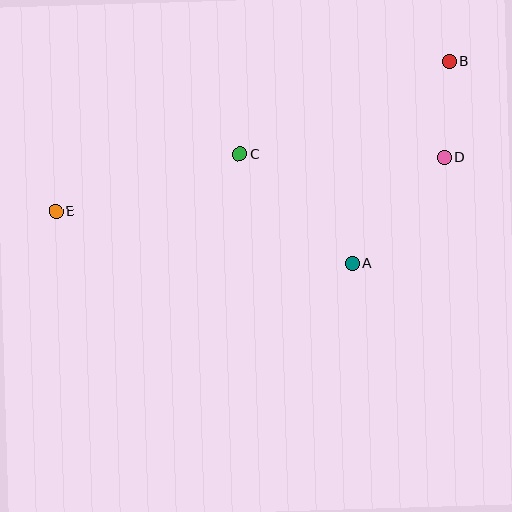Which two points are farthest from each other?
Points B and E are farthest from each other.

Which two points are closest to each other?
Points B and D are closest to each other.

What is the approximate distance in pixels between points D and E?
The distance between D and E is approximately 392 pixels.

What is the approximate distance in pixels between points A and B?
The distance between A and B is approximately 224 pixels.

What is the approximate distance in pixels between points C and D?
The distance between C and D is approximately 205 pixels.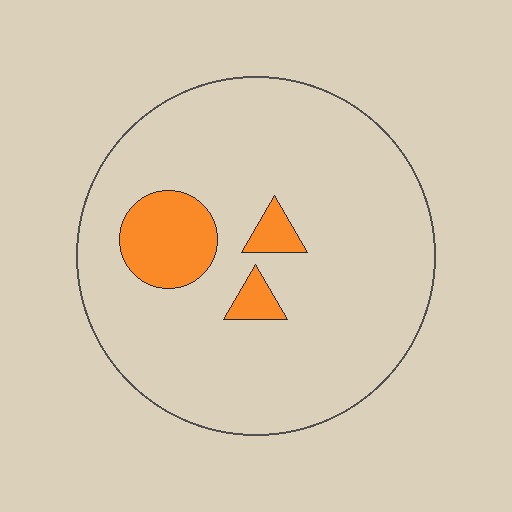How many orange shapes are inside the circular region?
3.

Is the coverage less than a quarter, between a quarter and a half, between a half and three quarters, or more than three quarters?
Less than a quarter.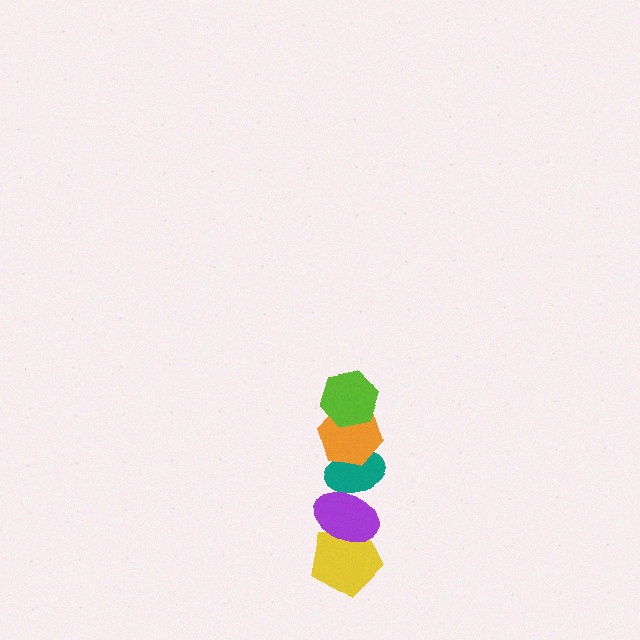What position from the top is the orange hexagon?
The orange hexagon is 2nd from the top.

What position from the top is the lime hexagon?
The lime hexagon is 1st from the top.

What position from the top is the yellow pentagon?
The yellow pentagon is 5th from the top.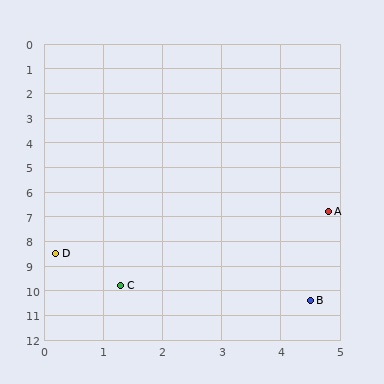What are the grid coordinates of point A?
Point A is at approximately (4.8, 6.8).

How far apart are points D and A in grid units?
Points D and A are about 4.9 grid units apart.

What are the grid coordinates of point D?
Point D is at approximately (0.2, 8.5).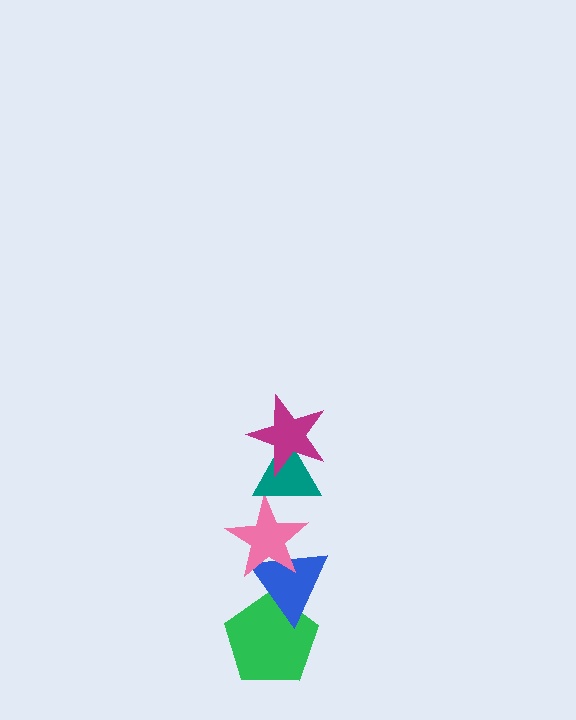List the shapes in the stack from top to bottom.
From top to bottom: the magenta star, the teal triangle, the pink star, the blue triangle, the green pentagon.